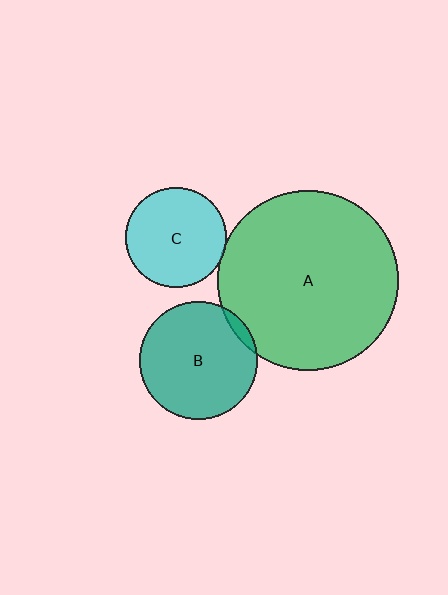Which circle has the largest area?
Circle A (green).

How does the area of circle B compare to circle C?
Approximately 1.4 times.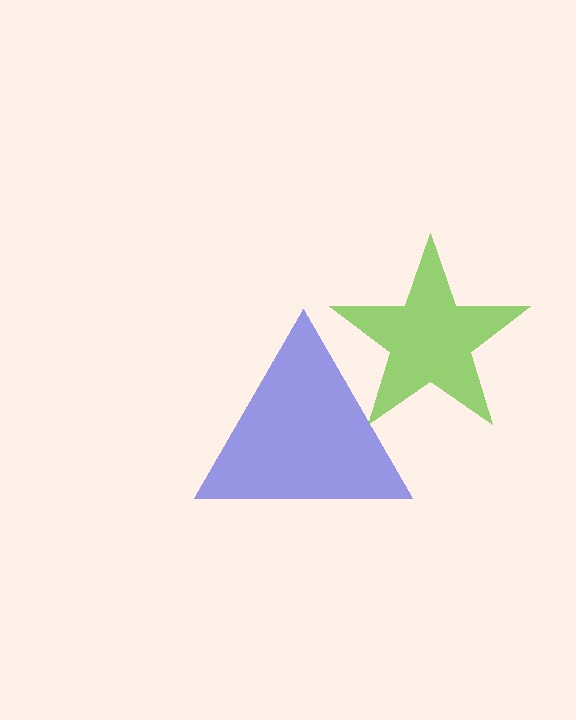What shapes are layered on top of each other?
The layered shapes are: a blue triangle, a lime star.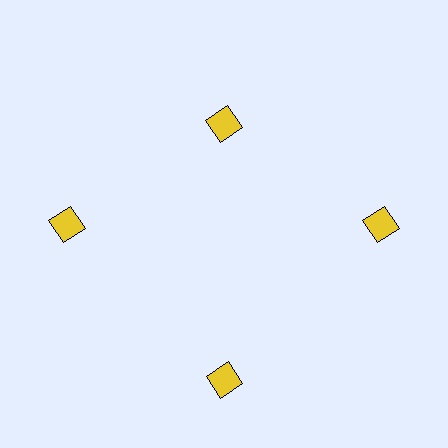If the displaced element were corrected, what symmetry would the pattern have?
It would have 4-fold rotational symmetry — the pattern would map onto itself every 90 degrees.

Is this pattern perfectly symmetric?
No. The 4 yellow squares are arranged in a ring, but one element near the 12 o'clock position is pulled inward toward the center, breaking the 4-fold rotational symmetry.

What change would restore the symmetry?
The symmetry would be restored by moving it outward, back onto the ring so that all 4 squares sit at equal angles and equal distance from the center.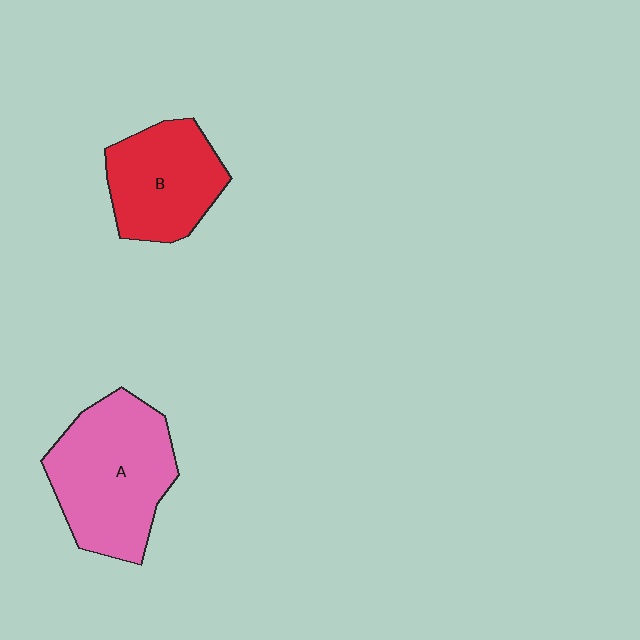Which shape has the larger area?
Shape A (pink).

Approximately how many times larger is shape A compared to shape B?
Approximately 1.4 times.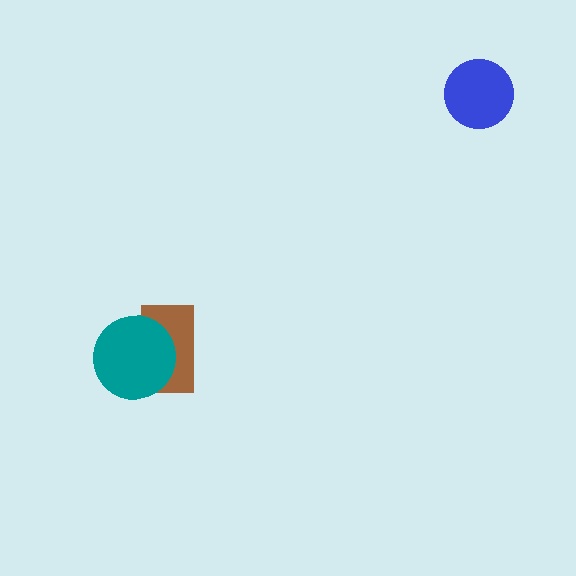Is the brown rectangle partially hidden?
Yes, it is partially covered by another shape.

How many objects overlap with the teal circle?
1 object overlaps with the teal circle.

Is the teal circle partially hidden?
No, no other shape covers it.